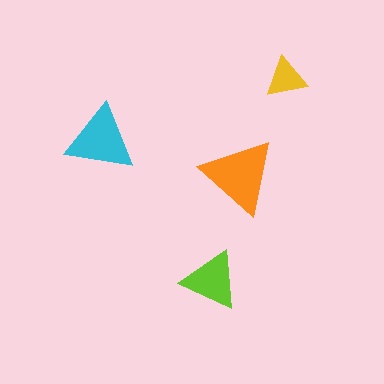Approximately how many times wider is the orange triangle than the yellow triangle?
About 2 times wider.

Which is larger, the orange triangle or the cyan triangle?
The orange one.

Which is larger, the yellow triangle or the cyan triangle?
The cyan one.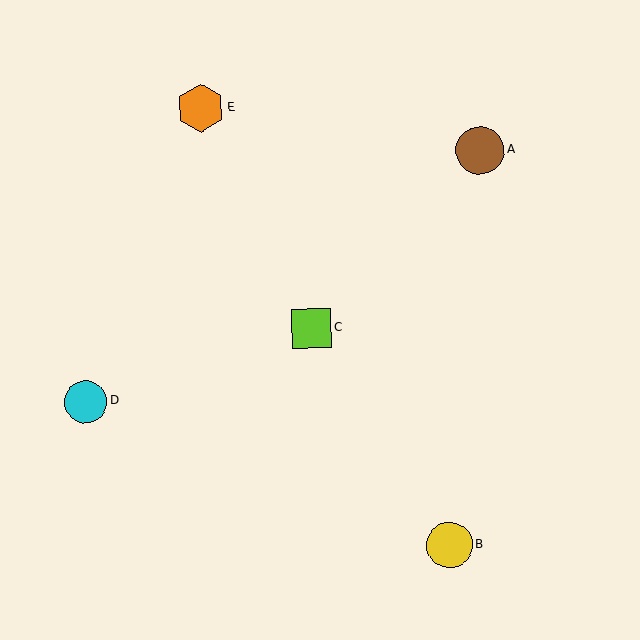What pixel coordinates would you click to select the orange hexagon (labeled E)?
Click at (201, 108) to select the orange hexagon E.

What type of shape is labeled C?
Shape C is a lime square.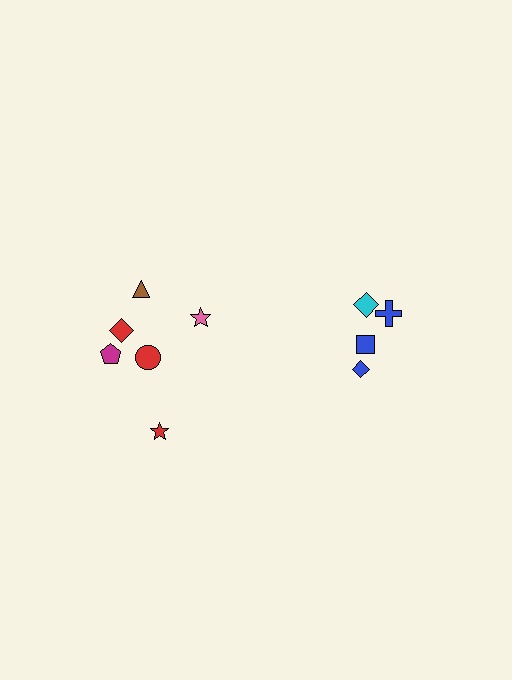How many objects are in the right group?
There are 4 objects.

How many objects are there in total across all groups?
There are 10 objects.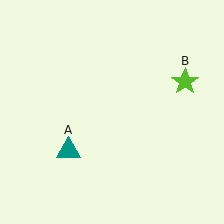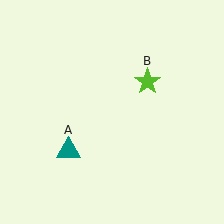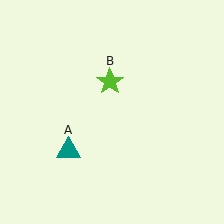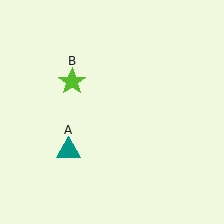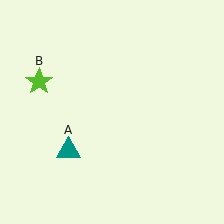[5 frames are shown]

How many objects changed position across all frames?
1 object changed position: lime star (object B).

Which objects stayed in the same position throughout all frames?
Teal triangle (object A) remained stationary.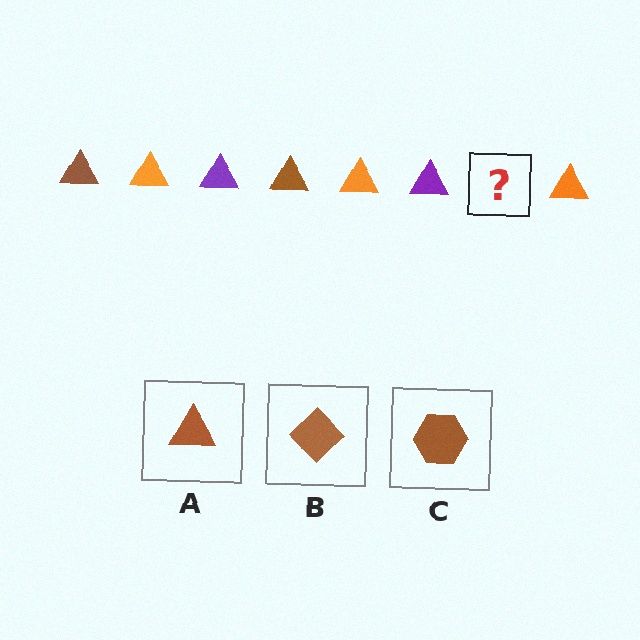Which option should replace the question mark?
Option A.